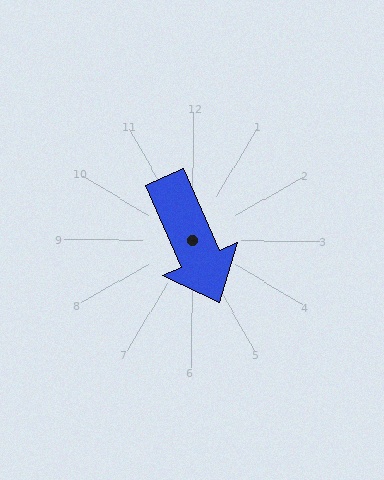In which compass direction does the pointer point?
Southeast.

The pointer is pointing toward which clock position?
Roughly 5 o'clock.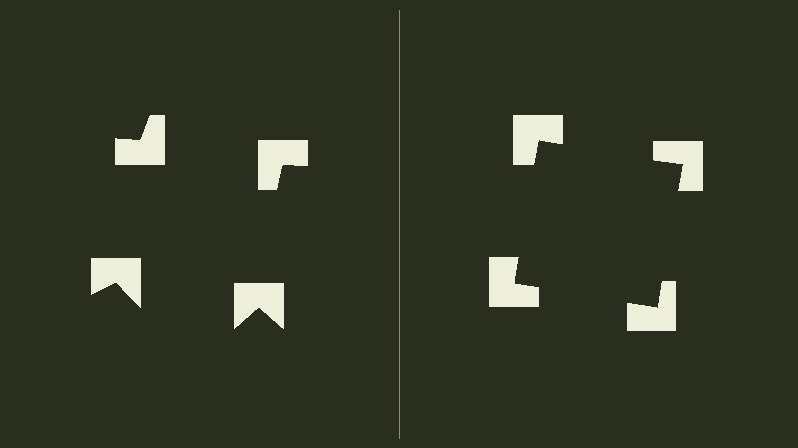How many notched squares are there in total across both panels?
8 — 4 on each side.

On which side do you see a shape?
An illusory square appears on the right side. On the left side the wedge cuts are rotated, so no coherent shape forms.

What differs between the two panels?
The notched squares are positioned identically on both sides; only the wedge orientations differ. On the right they align to a square; on the left they are misaligned.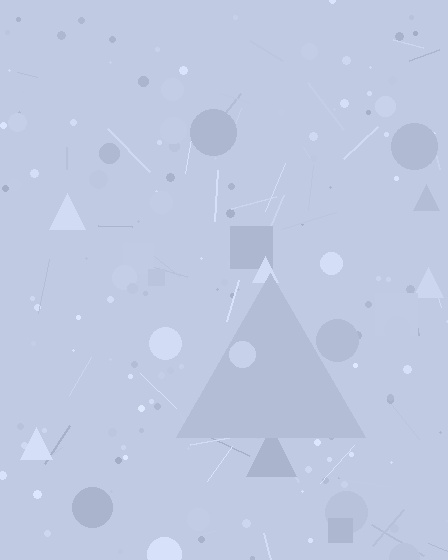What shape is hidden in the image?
A triangle is hidden in the image.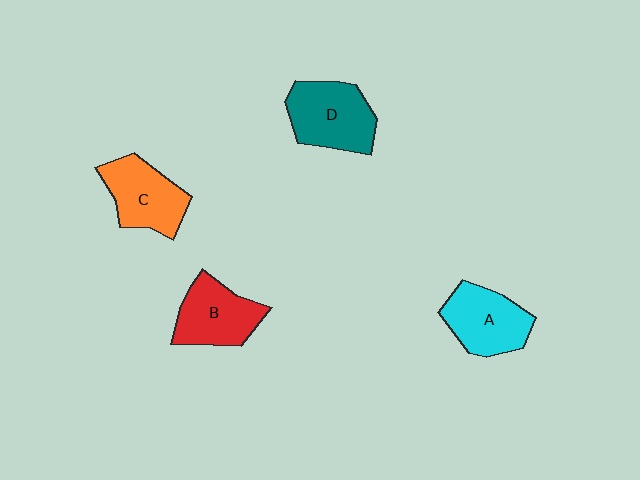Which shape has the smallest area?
Shape B (red).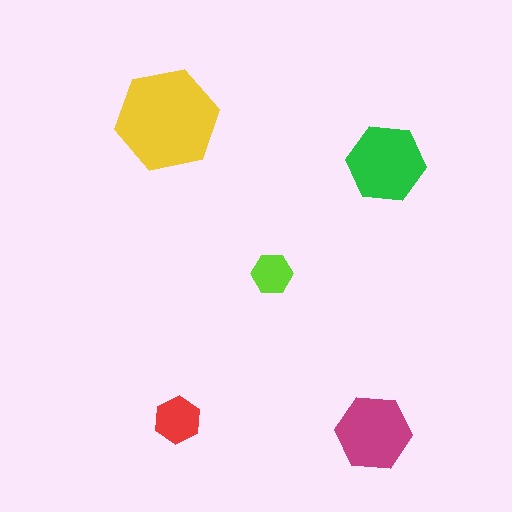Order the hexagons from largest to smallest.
the yellow one, the green one, the magenta one, the red one, the lime one.